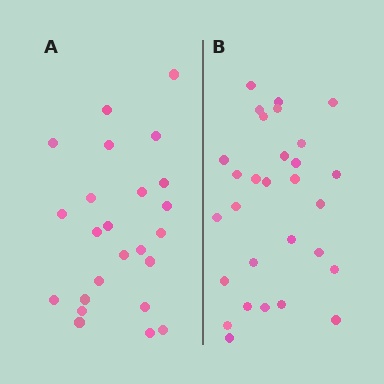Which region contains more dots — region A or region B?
Region B (the right region) has more dots.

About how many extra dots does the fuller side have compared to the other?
Region B has about 5 more dots than region A.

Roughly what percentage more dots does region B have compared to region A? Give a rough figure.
About 20% more.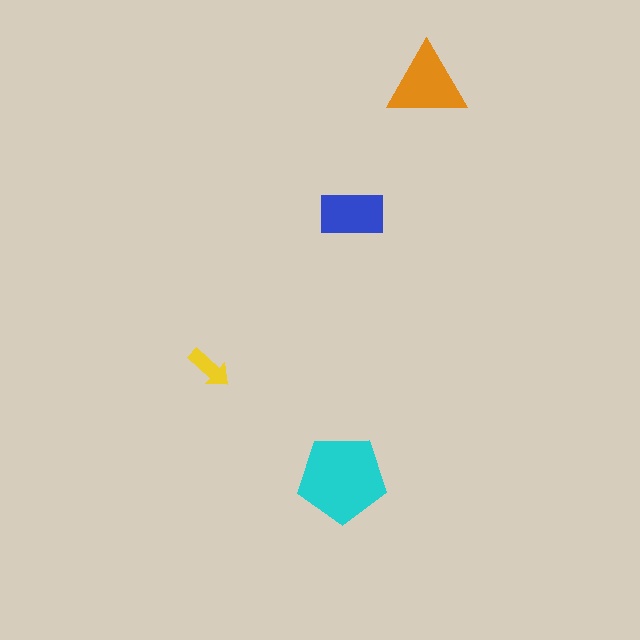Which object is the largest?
The cyan pentagon.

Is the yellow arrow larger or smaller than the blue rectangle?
Smaller.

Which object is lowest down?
The cyan pentagon is bottommost.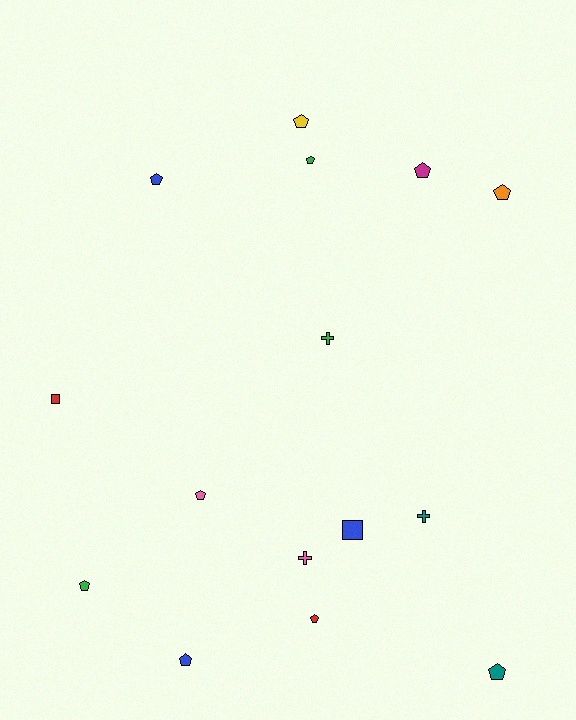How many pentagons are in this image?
There are 10 pentagons.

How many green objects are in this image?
There are 3 green objects.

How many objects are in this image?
There are 15 objects.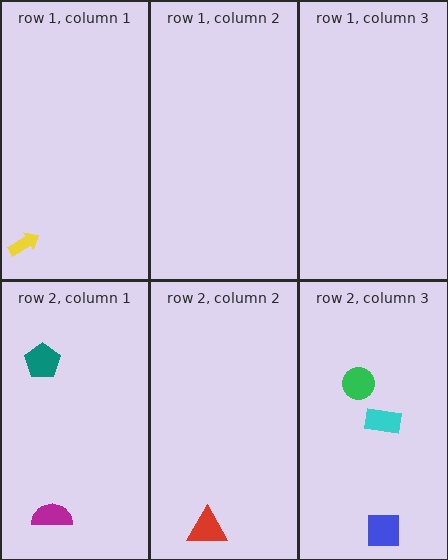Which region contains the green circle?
The row 2, column 3 region.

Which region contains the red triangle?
The row 2, column 2 region.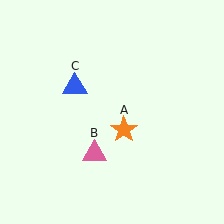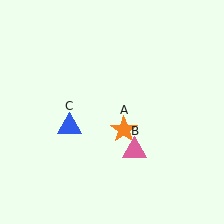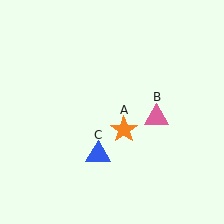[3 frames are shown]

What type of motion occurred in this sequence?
The pink triangle (object B), blue triangle (object C) rotated counterclockwise around the center of the scene.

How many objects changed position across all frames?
2 objects changed position: pink triangle (object B), blue triangle (object C).